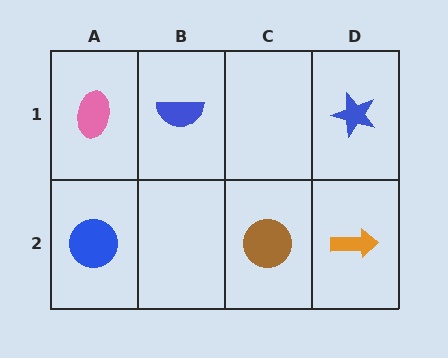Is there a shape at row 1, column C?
No, that cell is empty.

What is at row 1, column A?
A pink ellipse.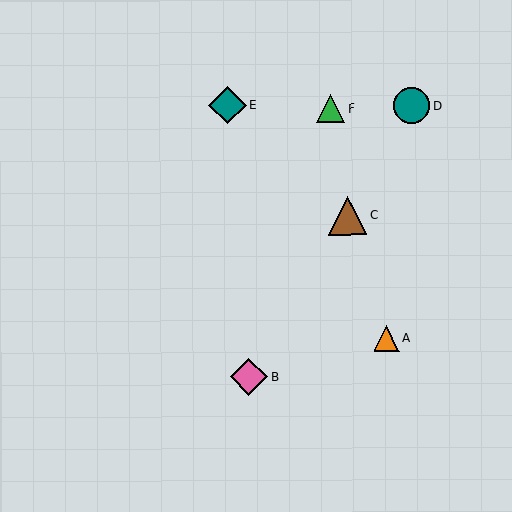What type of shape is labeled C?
Shape C is a brown triangle.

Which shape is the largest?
The brown triangle (labeled C) is the largest.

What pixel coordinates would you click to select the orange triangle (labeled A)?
Click at (386, 339) to select the orange triangle A.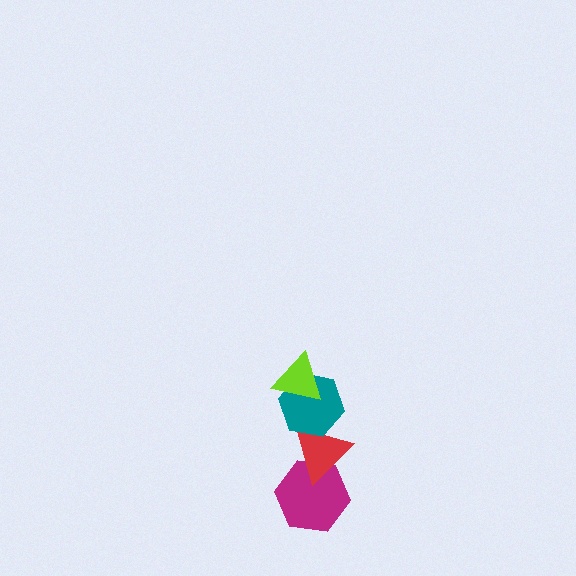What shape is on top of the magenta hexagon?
The red triangle is on top of the magenta hexagon.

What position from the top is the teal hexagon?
The teal hexagon is 2nd from the top.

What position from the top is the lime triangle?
The lime triangle is 1st from the top.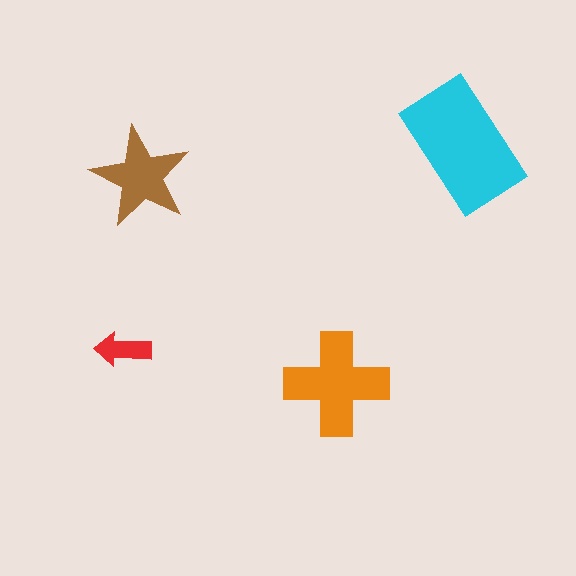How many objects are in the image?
There are 4 objects in the image.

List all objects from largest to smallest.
The cyan rectangle, the orange cross, the brown star, the red arrow.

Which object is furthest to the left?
The red arrow is leftmost.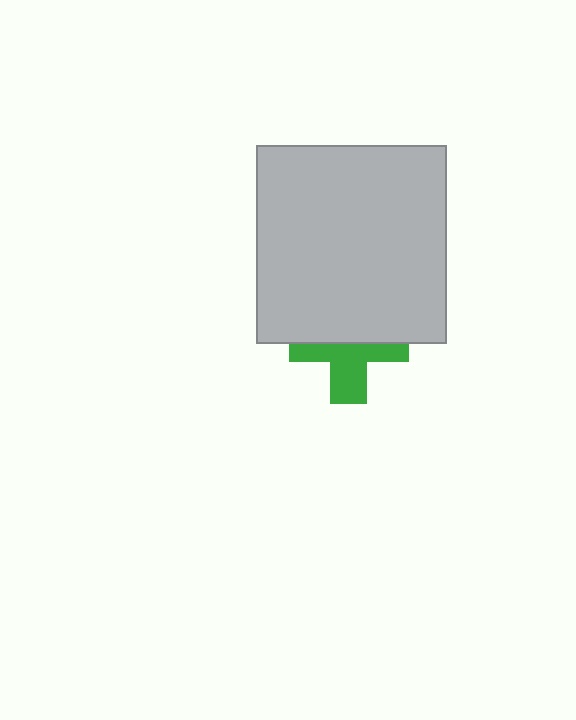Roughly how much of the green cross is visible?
About half of it is visible (roughly 50%).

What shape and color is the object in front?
The object in front is a light gray rectangle.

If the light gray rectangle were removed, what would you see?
You would see the complete green cross.